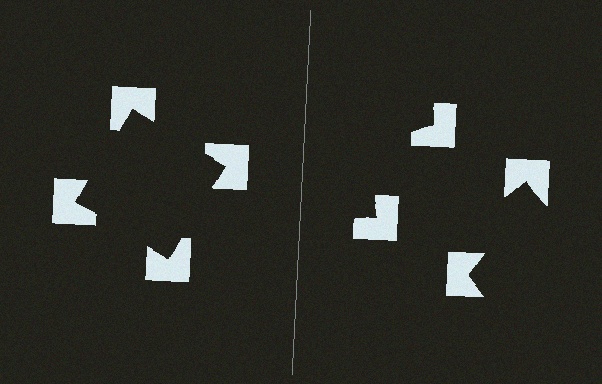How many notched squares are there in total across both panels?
8 — 4 on each side.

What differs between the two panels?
The notched squares are positioned identically on both sides; only the wedge orientations differ. On the left they align to a square; on the right they are misaligned.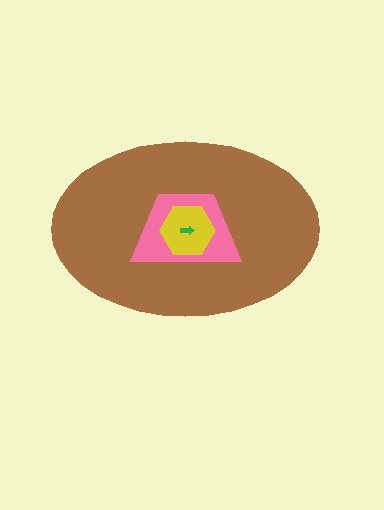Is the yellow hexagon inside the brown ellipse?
Yes.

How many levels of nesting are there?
4.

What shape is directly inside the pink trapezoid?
The yellow hexagon.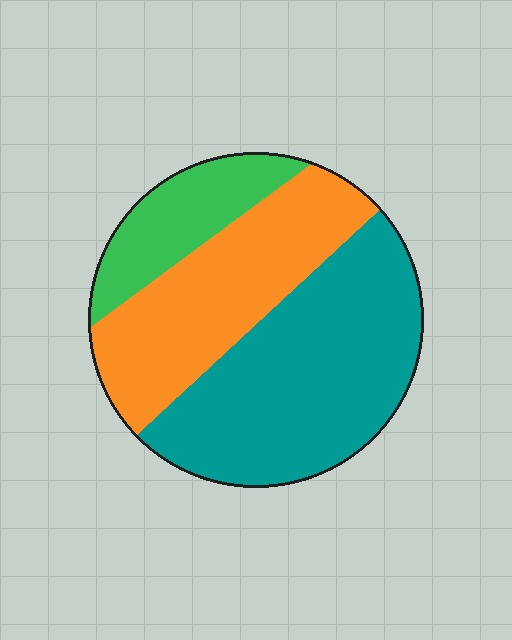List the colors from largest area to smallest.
From largest to smallest: teal, orange, green.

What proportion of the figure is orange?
Orange covers 35% of the figure.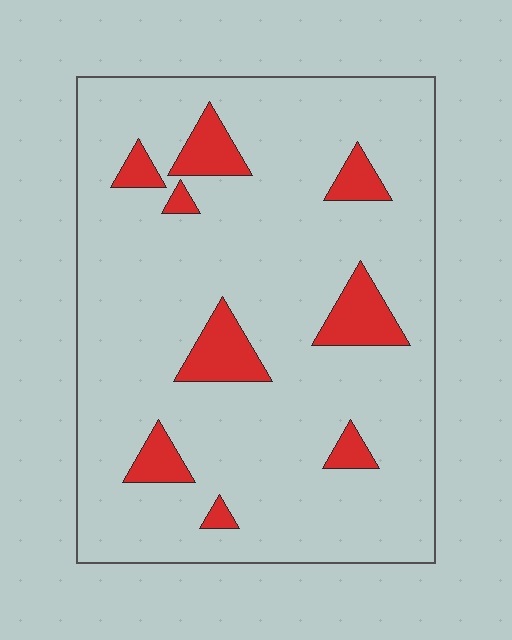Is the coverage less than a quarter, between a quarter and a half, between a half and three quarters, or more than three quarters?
Less than a quarter.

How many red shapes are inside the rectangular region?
9.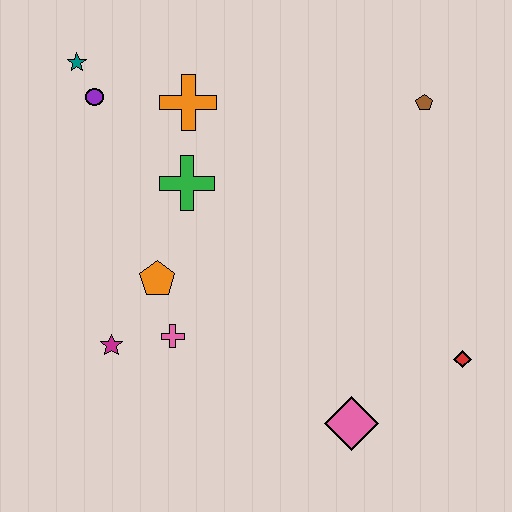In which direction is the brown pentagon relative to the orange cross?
The brown pentagon is to the right of the orange cross.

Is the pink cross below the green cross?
Yes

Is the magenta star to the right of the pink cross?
No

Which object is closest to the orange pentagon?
The pink cross is closest to the orange pentagon.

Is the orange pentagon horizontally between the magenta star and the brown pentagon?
Yes